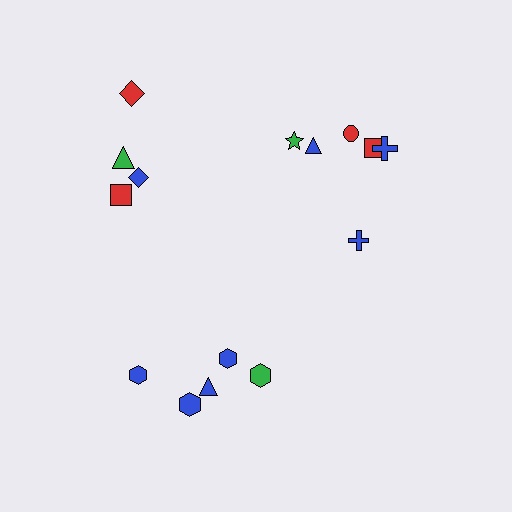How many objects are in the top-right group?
There are 6 objects.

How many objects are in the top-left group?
There are 4 objects.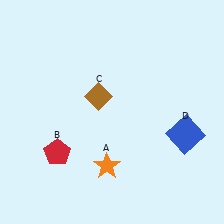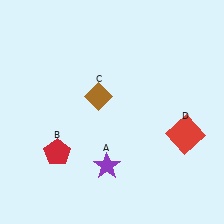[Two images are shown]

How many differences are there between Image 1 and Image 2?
There are 2 differences between the two images.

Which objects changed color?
A changed from orange to purple. D changed from blue to red.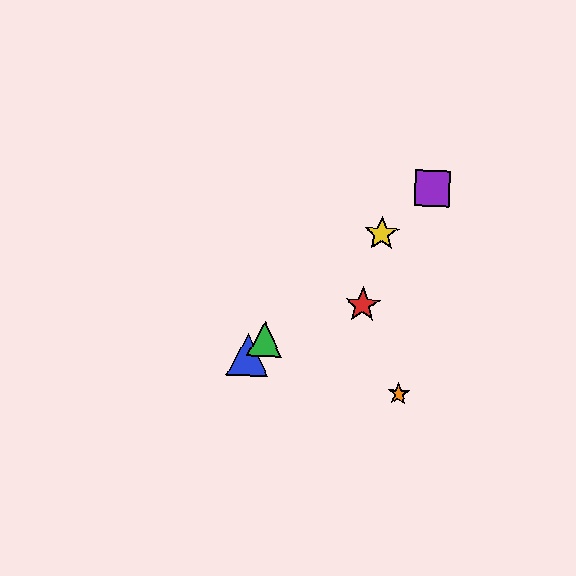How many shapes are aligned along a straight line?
4 shapes (the blue triangle, the green triangle, the yellow star, the purple square) are aligned along a straight line.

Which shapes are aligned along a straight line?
The blue triangle, the green triangle, the yellow star, the purple square are aligned along a straight line.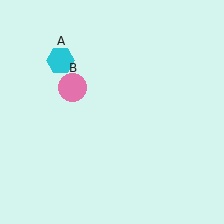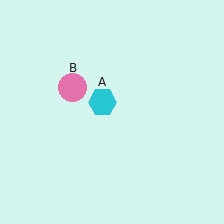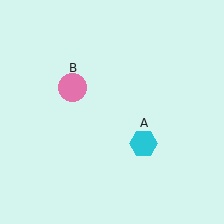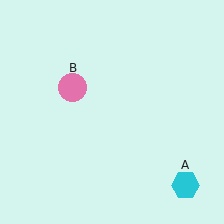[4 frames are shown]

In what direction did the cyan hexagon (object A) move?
The cyan hexagon (object A) moved down and to the right.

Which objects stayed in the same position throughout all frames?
Pink circle (object B) remained stationary.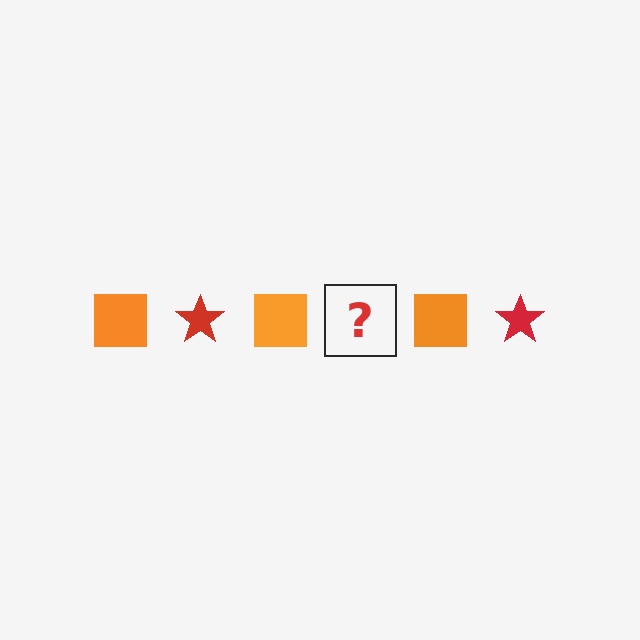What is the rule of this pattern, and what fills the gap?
The rule is that the pattern alternates between orange square and red star. The gap should be filled with a red star.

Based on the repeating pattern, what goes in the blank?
The blank should be a red star.